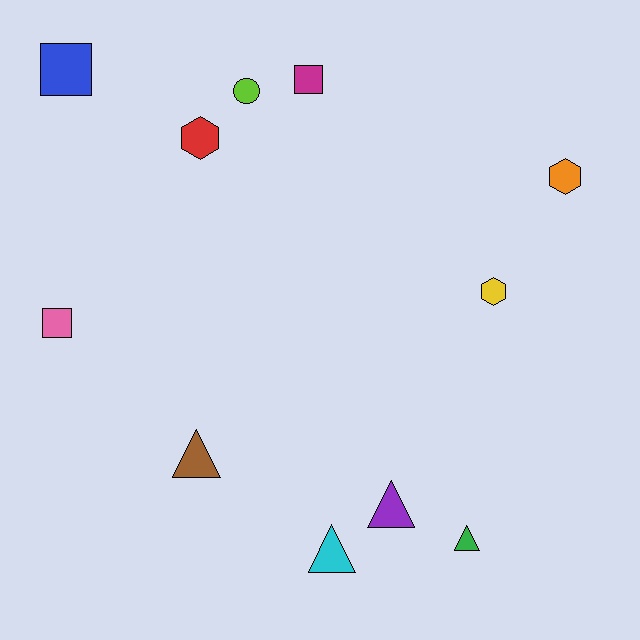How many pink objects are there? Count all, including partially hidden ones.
There is 1 pink object.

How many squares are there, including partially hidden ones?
There are 3 squares.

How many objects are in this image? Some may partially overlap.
There are 11 objects.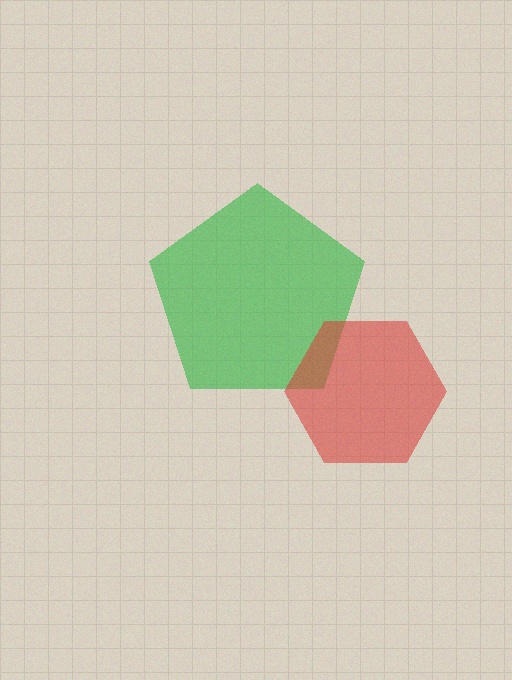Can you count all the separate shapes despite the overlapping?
Yes, there are 2 separate shapes.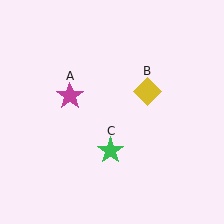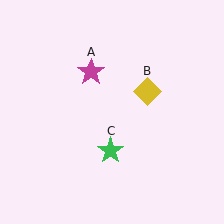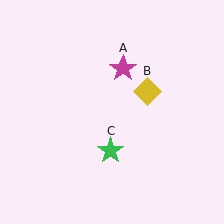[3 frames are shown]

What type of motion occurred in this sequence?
The magenta star (object A) rotated clockwise around the center of the scene.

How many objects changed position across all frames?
1 object changed position: magenta star (object A).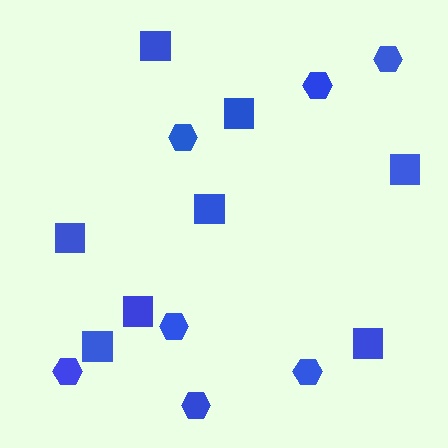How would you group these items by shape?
There are 2 groups: one group of hexagons (7) and one group of squares (8).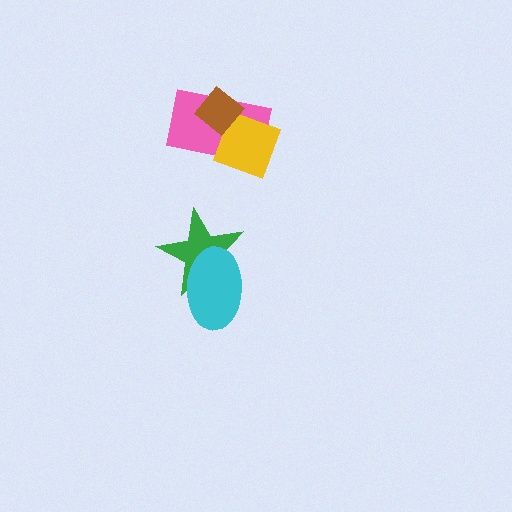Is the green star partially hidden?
Yes, it is partially covered by another shape.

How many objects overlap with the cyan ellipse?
1 object overlaps with the cyan ellipse.